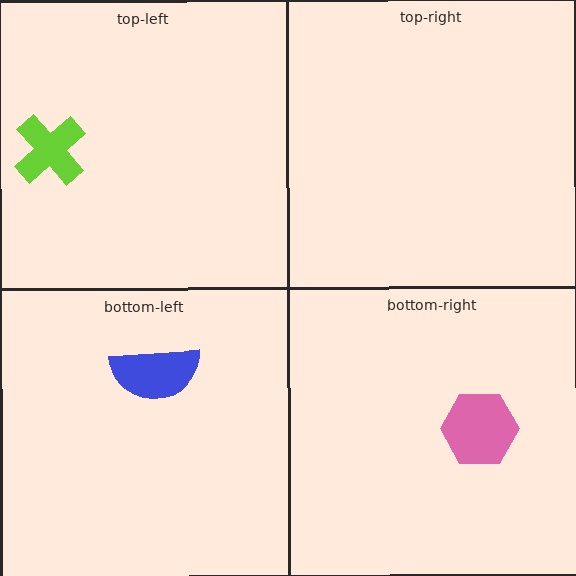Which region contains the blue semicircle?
The bottom-left region.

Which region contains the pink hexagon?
The bottom-right region.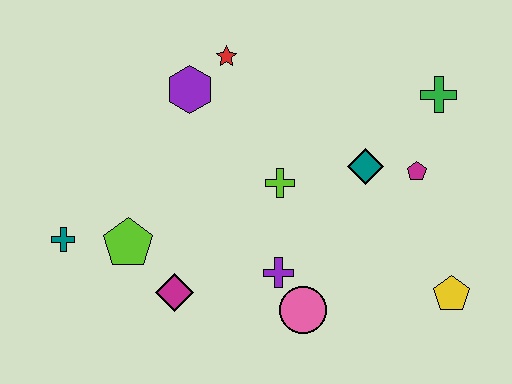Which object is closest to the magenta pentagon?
The teal diamond is closest to the magenta pentagon.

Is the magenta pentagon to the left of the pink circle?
No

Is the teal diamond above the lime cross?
Yes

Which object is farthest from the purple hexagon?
The yellow pentagon is farthest from the purple hexagon.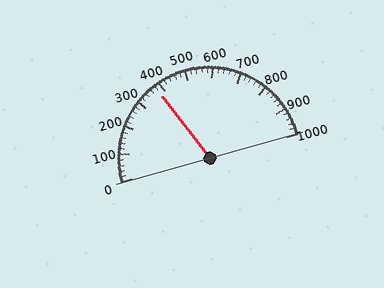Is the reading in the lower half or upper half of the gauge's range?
The reading is in the lower half of the range (0 to 1000).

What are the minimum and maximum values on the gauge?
The gauge ranges from 0 to 1000.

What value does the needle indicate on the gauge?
The needle indicates approximately 380.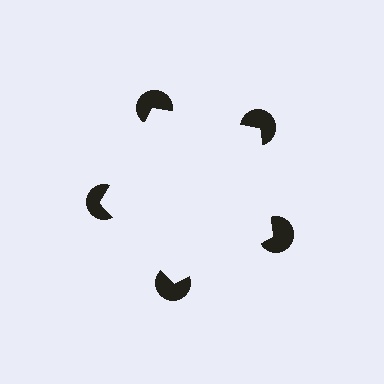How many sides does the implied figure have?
5 sides.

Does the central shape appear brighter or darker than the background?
It typically appears slightly brighter than the background, even though no actual brightness change is drawn.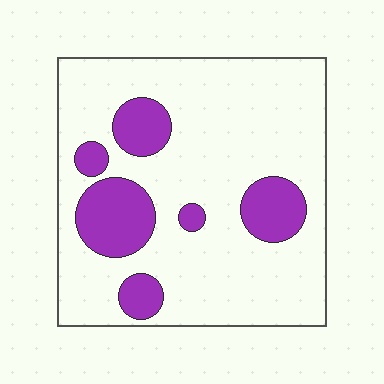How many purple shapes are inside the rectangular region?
6.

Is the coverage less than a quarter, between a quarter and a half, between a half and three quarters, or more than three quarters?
Less than a quarter.